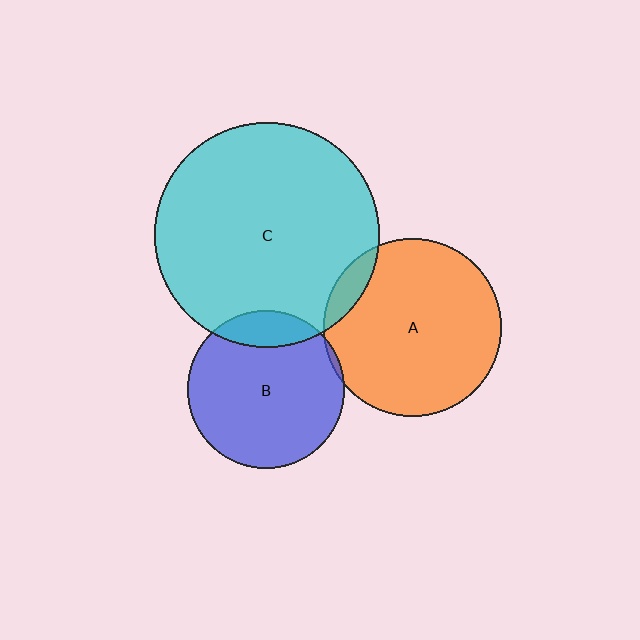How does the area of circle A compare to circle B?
Approximately 1.3 times.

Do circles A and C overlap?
Yes.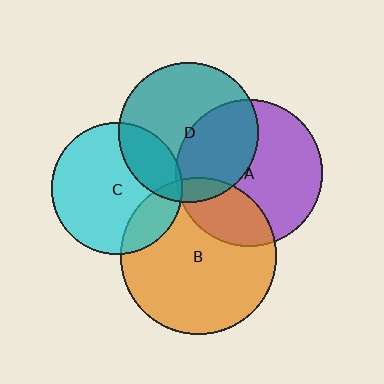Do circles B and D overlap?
Yes.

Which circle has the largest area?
Circle B (orange).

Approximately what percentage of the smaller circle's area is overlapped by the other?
Approximately 10%.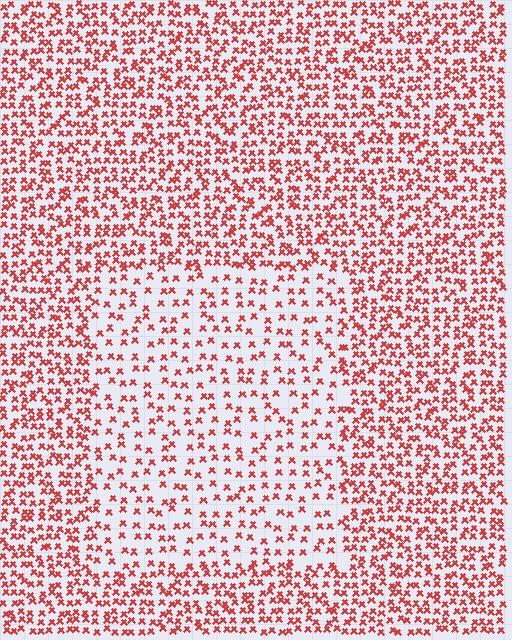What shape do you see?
I see a rectangle.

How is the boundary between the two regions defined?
The boundary is defined by a change in element density (approximately 2.0x ratio). All elements are the same color, size, and shape.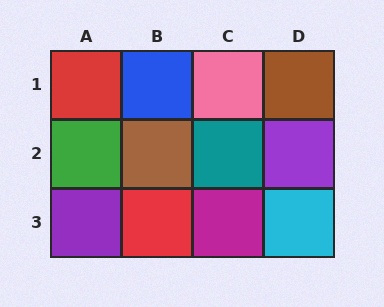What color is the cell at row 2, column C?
Teal.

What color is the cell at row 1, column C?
Pink.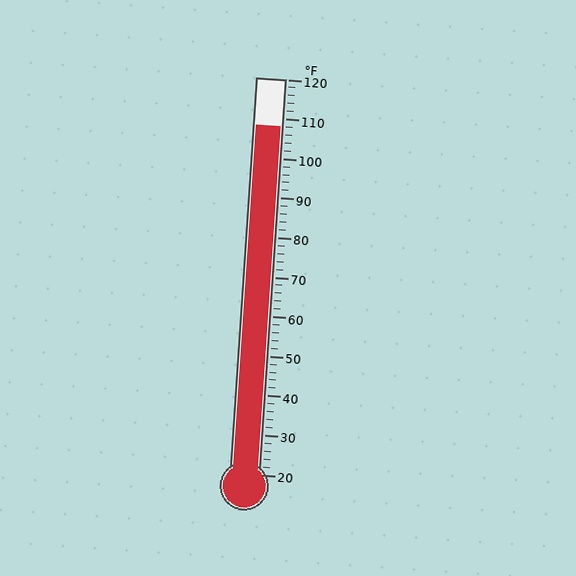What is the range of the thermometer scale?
The thermometer scale ranges from 20°F to 120°F.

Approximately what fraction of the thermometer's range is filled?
The thermometer is filled to approximately 90% of its range.